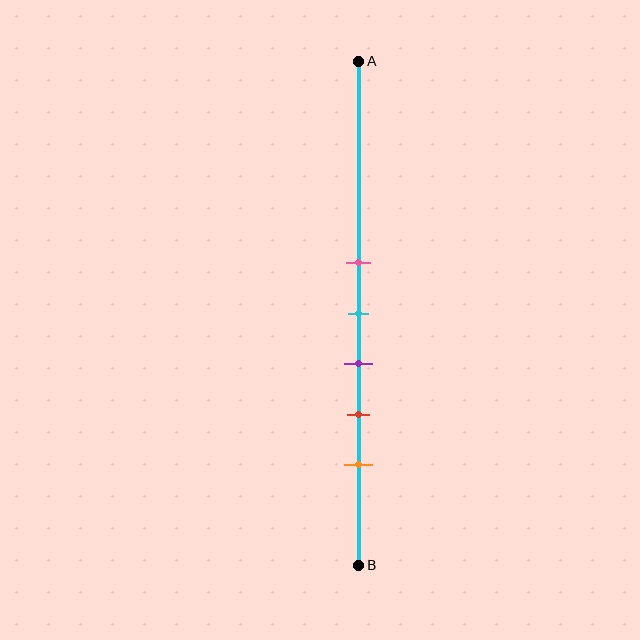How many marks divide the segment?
There are 5 marks dividing the segment.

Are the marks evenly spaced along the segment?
Yes, the marks are approximately evenly spaced.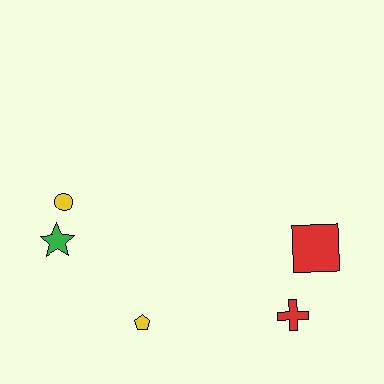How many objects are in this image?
There are 5 objects.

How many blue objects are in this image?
There are no blue objects.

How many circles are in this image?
There is 1 circle.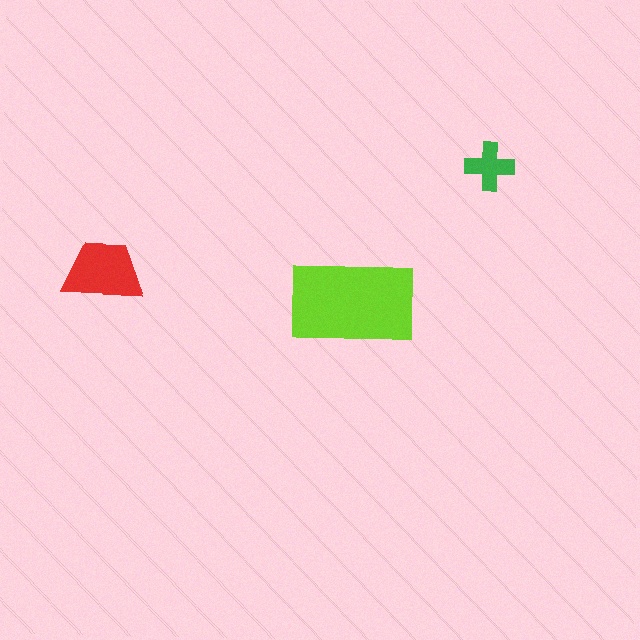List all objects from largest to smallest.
The lime rectangle, the red trapezoid, the green cross.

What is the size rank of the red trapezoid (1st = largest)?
2nd.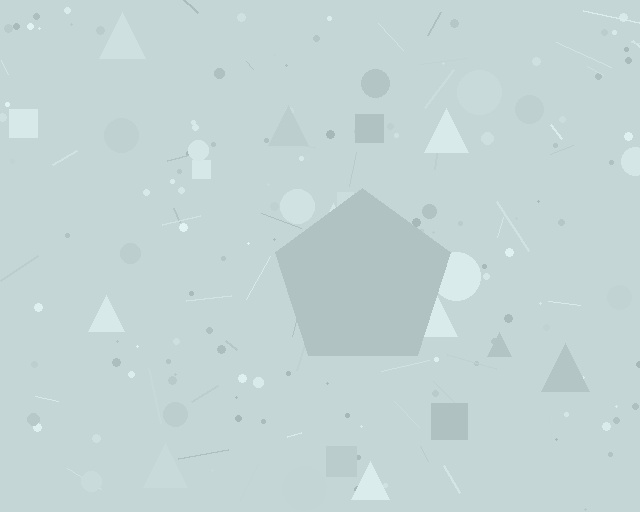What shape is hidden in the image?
A pentagon is hidden in the image.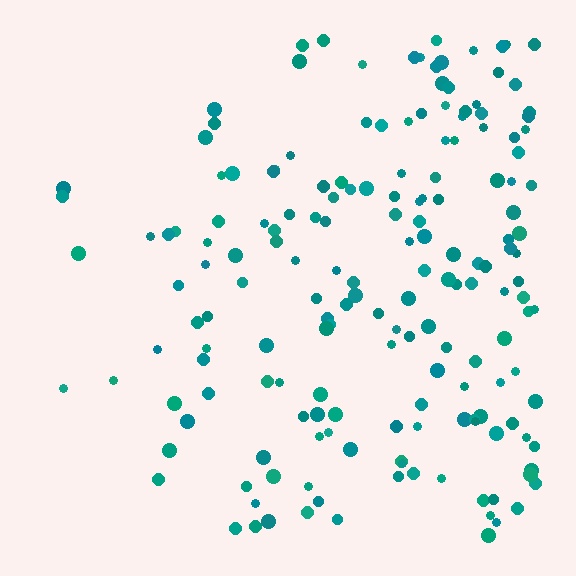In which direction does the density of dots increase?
From left to right, with the right side densest.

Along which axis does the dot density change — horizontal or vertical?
Horizontal.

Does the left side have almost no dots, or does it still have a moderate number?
Still a moderate number, just noticeably fewer than the right.